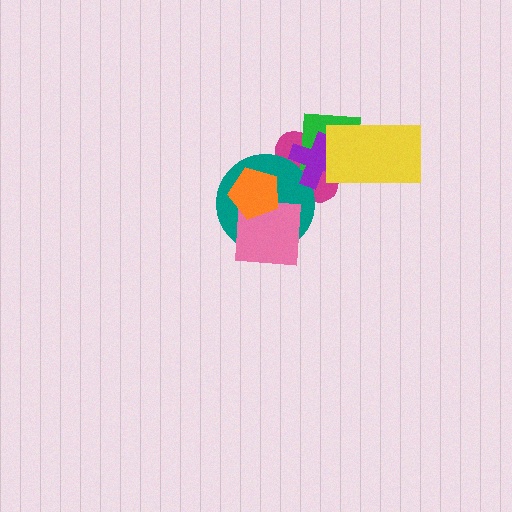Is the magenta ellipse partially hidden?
Yes, it is partially covered by another shape.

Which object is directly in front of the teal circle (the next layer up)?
The pink square is directly in front of the teal circle.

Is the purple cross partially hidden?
Yes, it is partially covered by another shape.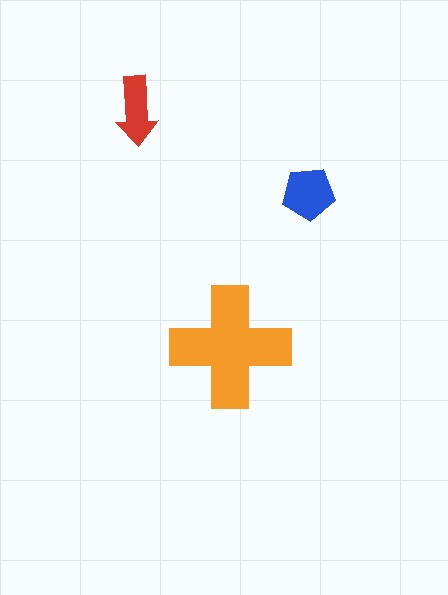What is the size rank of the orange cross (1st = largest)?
1st.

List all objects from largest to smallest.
The orange cross, the blue pentagon, the red arrow.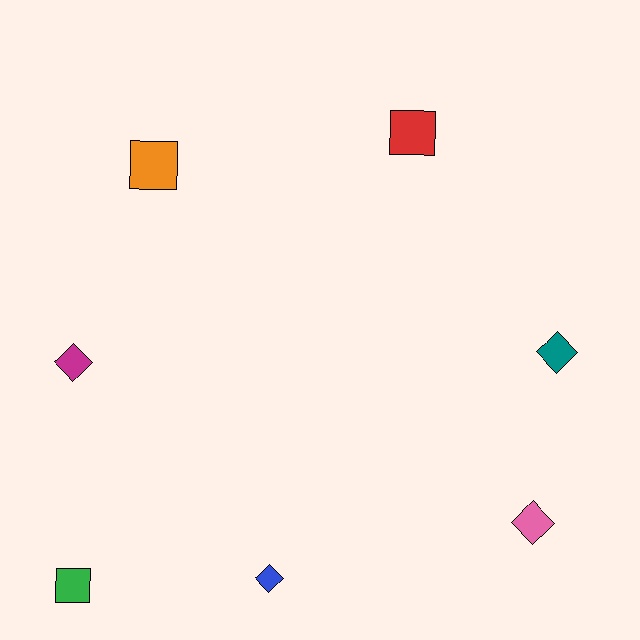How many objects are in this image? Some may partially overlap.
There are 7 objects.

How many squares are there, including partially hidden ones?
There are 3 squares.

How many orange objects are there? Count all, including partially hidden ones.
There is 1 orange object.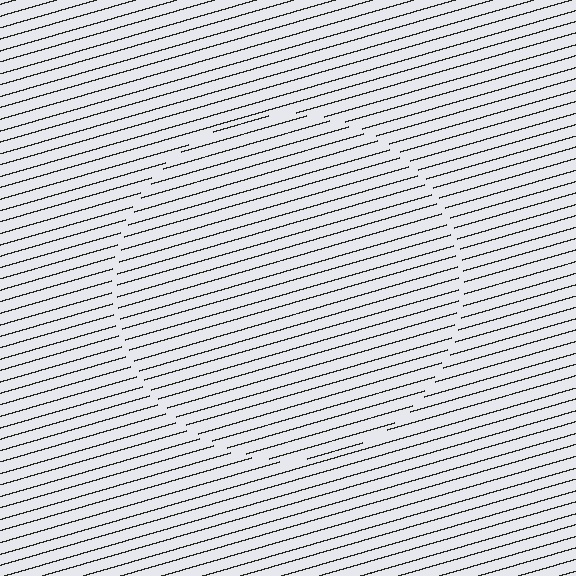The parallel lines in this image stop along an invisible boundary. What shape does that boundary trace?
An illusory circle. The interior of the shape contains the same grating, shifted by half a period — the contour is defined by the phase discontinuity where line-ends from the inner and outer gratings abut.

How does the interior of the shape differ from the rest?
The interior of the shape contains the same grating, shifted by half a period — the contour is defined by the phase discontinuity where line-ends from the inner and outer gratings abut.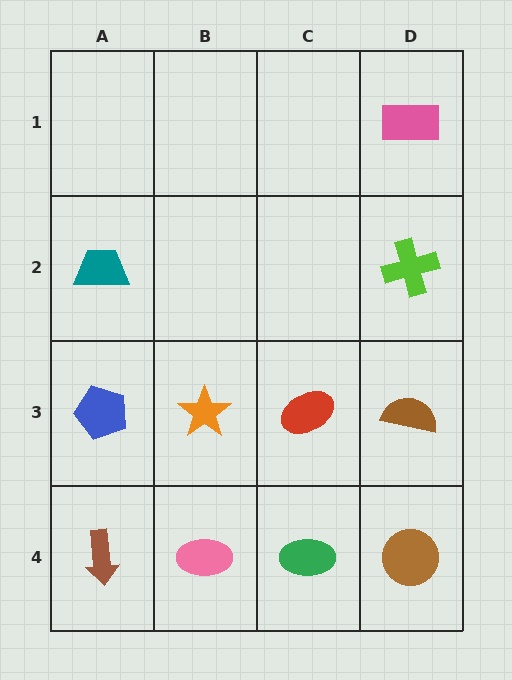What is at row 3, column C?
A red ellipse.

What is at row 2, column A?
A teal trapezoid.